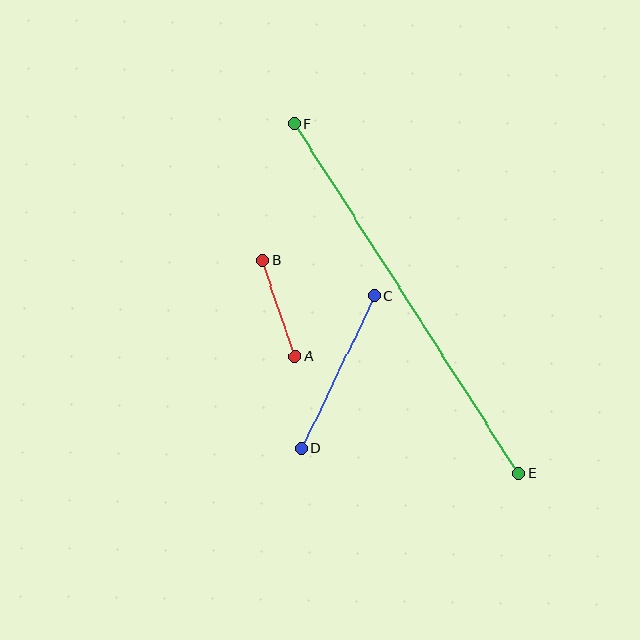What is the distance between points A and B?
The distance is approximately 101 pixels.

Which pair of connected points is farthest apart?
Points E and F are farthest apart.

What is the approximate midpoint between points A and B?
The midpoint is at approximately (279, 308) pixels.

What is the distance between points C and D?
The distance is approximately 169 pixels.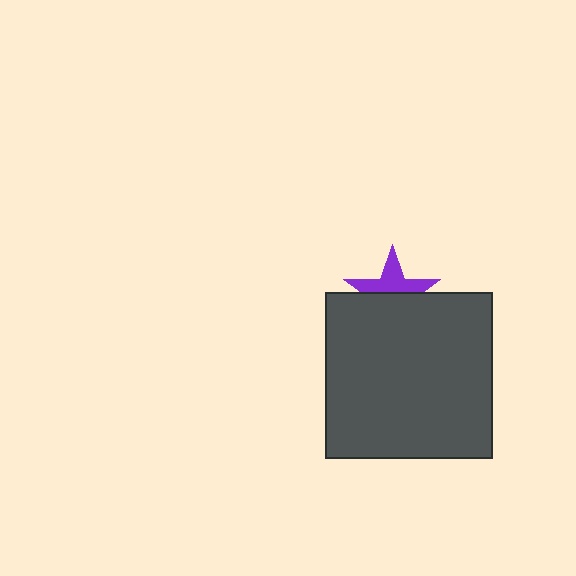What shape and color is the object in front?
The object in front is a dark gray square.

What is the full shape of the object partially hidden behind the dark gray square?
The partially hidden object is a purple star.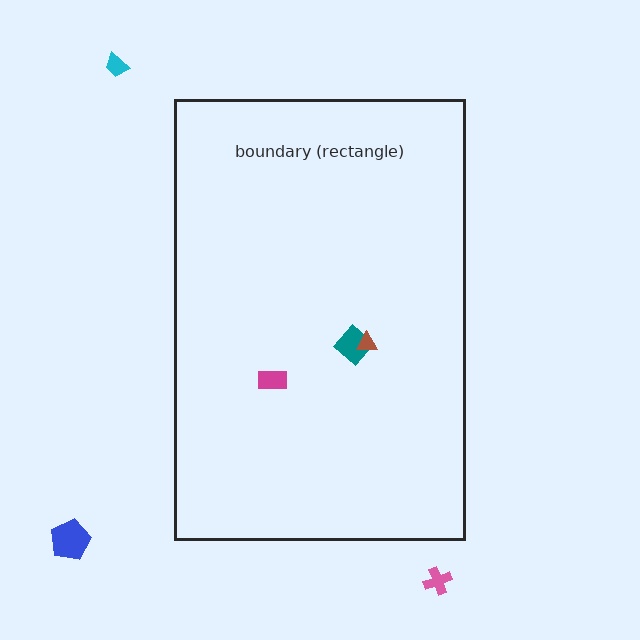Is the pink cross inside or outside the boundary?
Outside.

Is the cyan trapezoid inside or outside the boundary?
Outside.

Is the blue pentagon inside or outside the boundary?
Outside.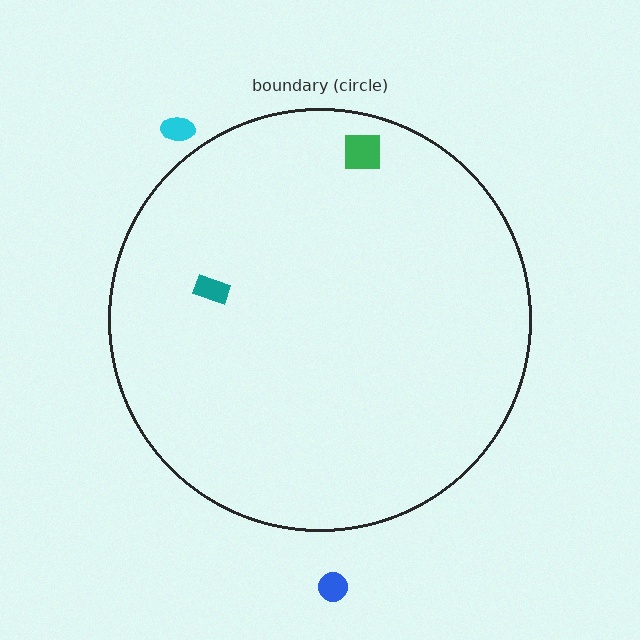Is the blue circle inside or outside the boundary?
Outside.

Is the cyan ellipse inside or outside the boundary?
Outside.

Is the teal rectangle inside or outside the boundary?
Inside.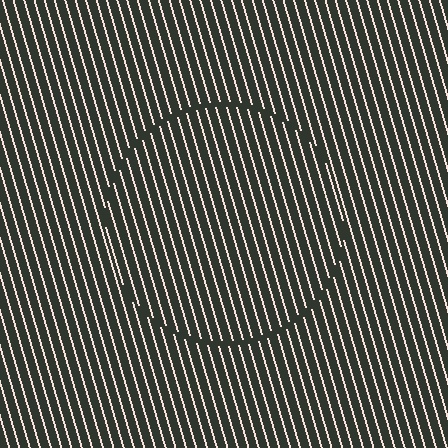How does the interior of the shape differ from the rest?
The interior of the shape contains the same grating, shifted by half a period — the contour is defined by the phase discontinuity where line-ends from the inner and outer gratings abut.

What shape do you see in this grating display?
An illusory circle. The interior of the shape contains the same grating, shifted by half a period — the contour is defined by the phase discontinuity where line-ends from the inner and outer gratings abut.